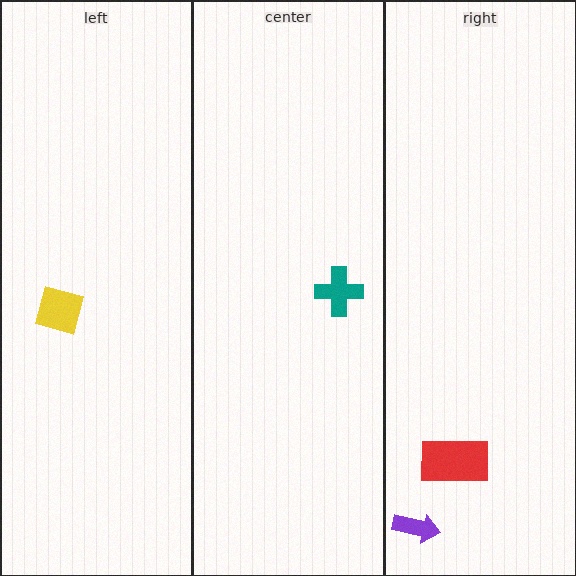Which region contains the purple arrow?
The right region.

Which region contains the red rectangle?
The right region.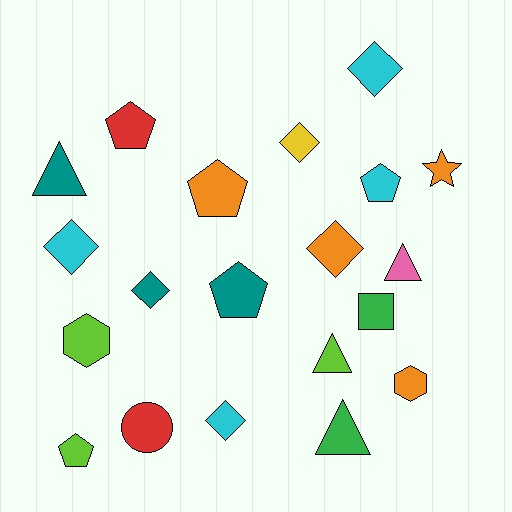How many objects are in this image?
There are 20 objects.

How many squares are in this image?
There is 1 square.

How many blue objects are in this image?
There are no blue objects.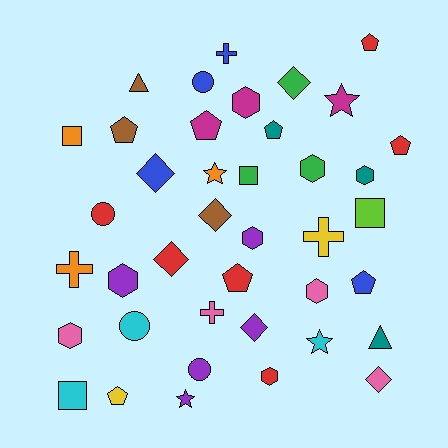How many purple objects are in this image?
There are 5 purple objects.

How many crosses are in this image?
There are 4 crosses.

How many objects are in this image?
There are 40 objects.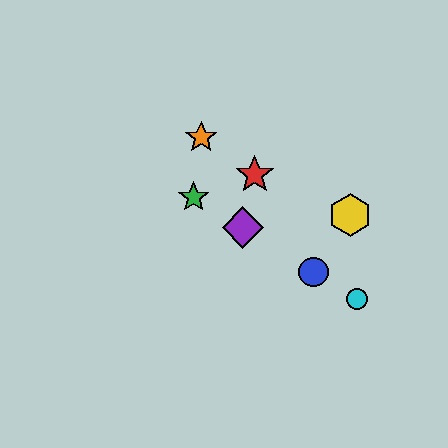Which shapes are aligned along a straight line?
The blue circle, the green star, the purple diamond, the cyan circle are aligned along a straight line.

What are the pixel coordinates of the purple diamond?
The purple diamond is at (243, 228).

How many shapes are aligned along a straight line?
4 shapes (the blue circle, the green star, the purple diamond, the cyan circle) are aligned along a straight line.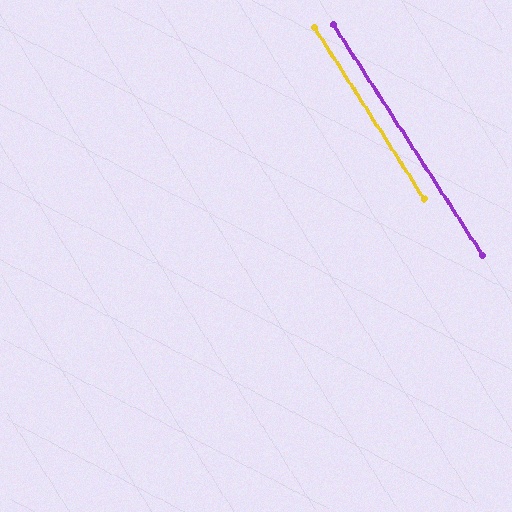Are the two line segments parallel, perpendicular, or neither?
Parallel — their directions differ by only 0.0°.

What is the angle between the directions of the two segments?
Approximately 0 degrees.